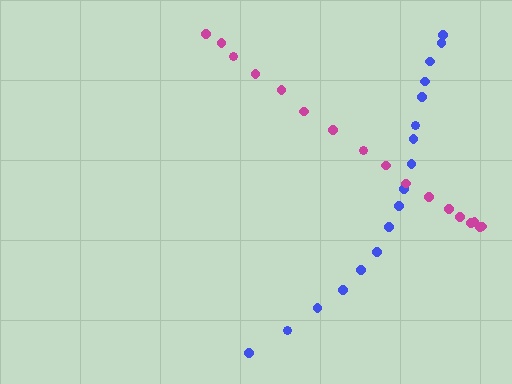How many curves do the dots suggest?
There are 2 distinct paths.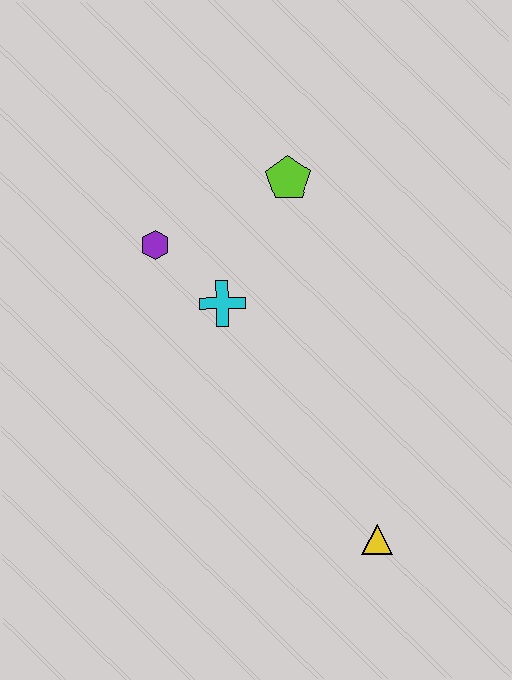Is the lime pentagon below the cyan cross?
No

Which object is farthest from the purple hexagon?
The yellow triangle is farthest from the purple hexagon.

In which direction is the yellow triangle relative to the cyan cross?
The yellow triangle is below the cyan cross.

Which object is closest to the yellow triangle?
The cyan cross is closest to the yellow triangle.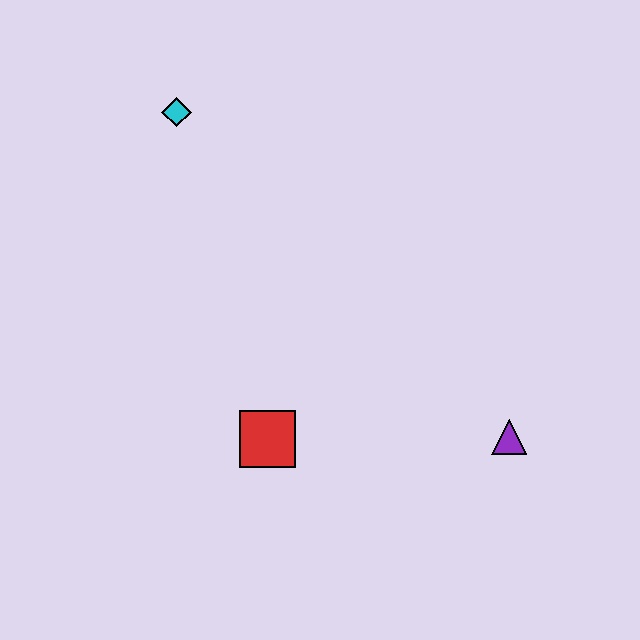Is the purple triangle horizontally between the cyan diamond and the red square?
No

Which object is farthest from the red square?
The cyan diamond is farthest from the red square.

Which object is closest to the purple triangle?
The red square is closest to the purple triangle.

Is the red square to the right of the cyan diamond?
Yes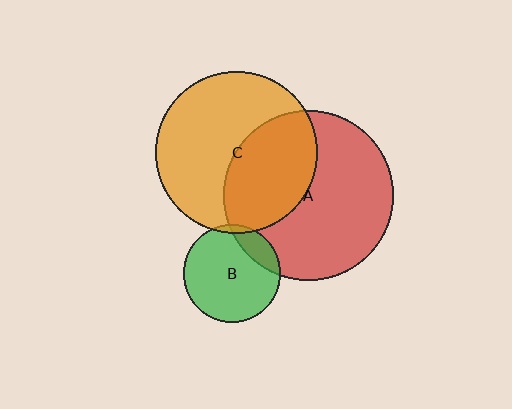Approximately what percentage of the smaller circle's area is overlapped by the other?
Approximately 15%.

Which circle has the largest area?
Circle A (red).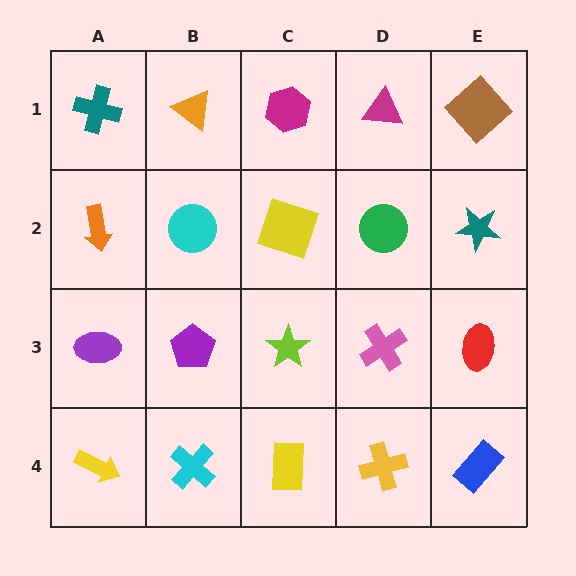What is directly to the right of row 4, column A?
A cyan cross.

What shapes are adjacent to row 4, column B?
A purple pentagon (row 3, column B), a yellow arrow (row 4, column A), a yellow rectangle (row 4, column C).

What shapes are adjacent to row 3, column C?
A yellow square (row 2, column C), a yellow rectangle (row 4, column C), a purple pentagon (row 3, column B), a pink cross (row 3, column D).